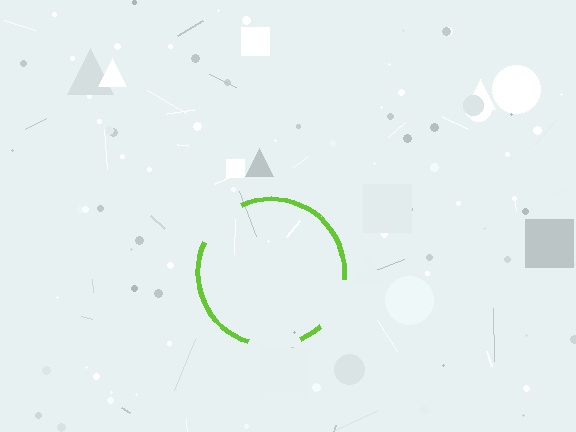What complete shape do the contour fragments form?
The contour fragments form a circle.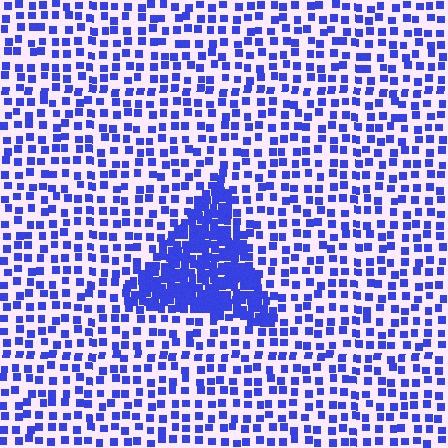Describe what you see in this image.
The image contains small blue elements arranged at two different densities. A triangle-shaped region is visible where the elements are more densely packed than the surrounding area.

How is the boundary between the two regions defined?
The boundary is defined by a change in element density (approximately 2.8x ratio). All elements are the same color, size, and shape.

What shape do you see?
I see a triangle.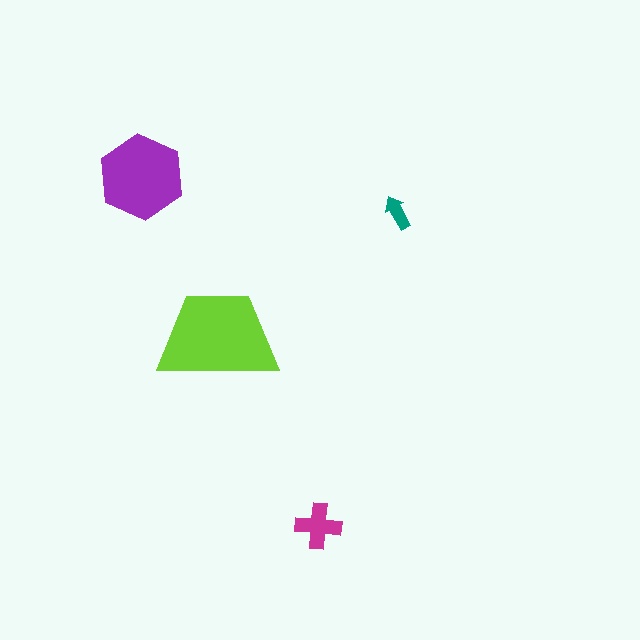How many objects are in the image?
There are 4 objects in the image.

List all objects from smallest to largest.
The teal arrow, the magenta cross, the purple hexagon, the lime trapezoid.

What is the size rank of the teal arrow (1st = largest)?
4th.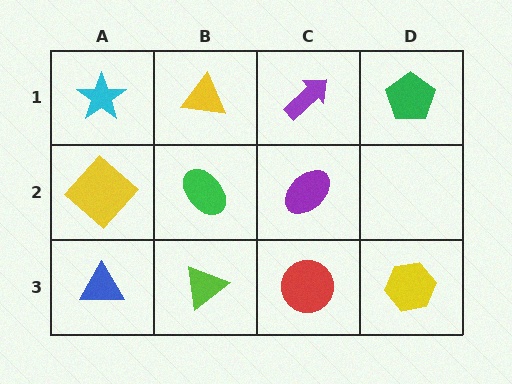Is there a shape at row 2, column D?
No, that cell is empty.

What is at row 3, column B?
A lime triangle.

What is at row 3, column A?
A blue triangle.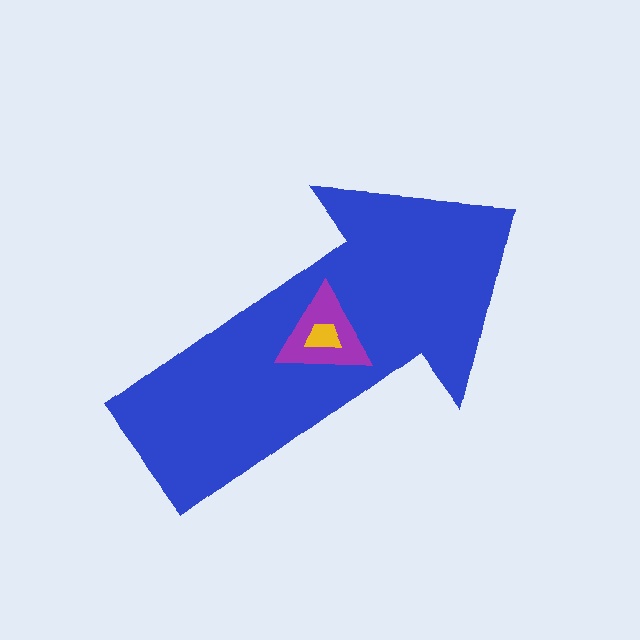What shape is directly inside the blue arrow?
The purple triangle.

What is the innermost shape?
The yellow trapezoid.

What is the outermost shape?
The blue arrow.